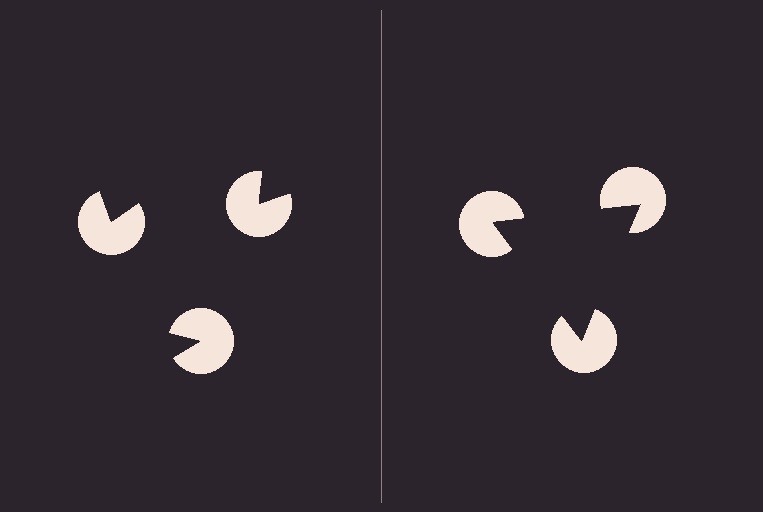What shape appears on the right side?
An illusory triangle.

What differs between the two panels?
The pac-man discs are positioned identically on both sides; only the wedge orientations differ. On the right they align to a triangle; on the left they are misaligned.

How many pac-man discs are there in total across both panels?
6 — 3 on each side.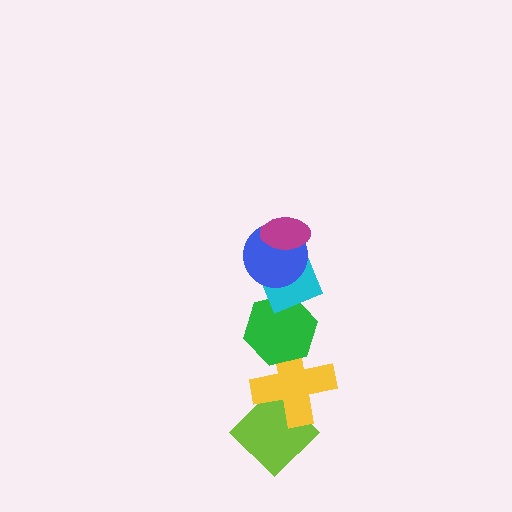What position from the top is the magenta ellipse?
The magenta ellipse is 1st from the top.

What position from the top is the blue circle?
The blue circle is 2nd from the top.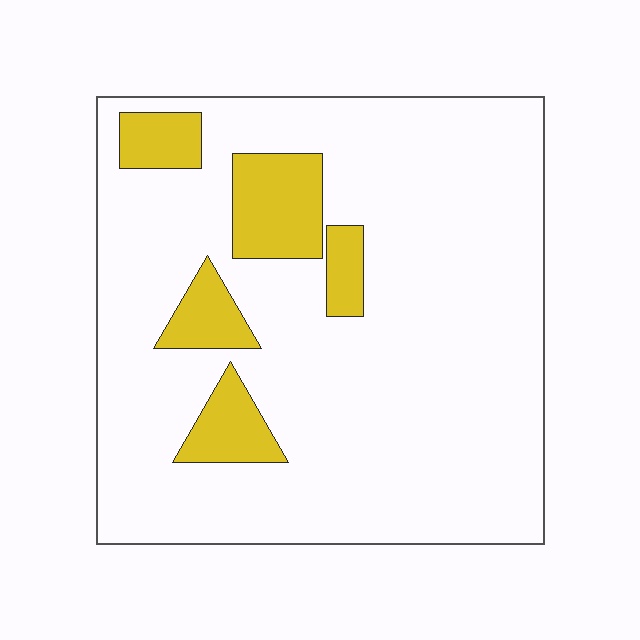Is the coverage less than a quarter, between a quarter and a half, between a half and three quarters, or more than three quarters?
Less than a quarter.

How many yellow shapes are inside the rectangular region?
5.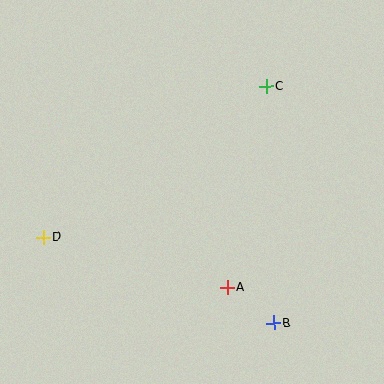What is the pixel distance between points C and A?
The distance between C and A is 205 pixels.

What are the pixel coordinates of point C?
Point C is at (266, 86).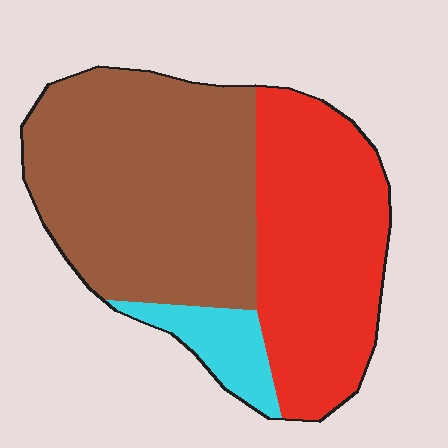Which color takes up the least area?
Cyan, at roughly 10%.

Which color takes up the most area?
Brown, at roughly 50%.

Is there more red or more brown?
Brown.